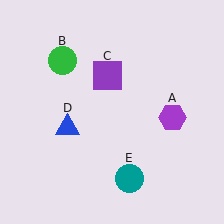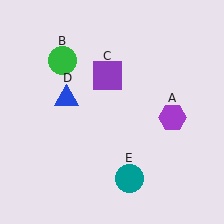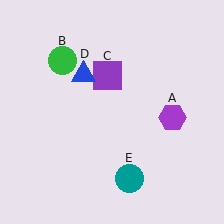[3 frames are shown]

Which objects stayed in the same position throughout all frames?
Purple hexagon (object A) and green circle (object B) and purple square (object C) and teal circle (object E) remained stationary.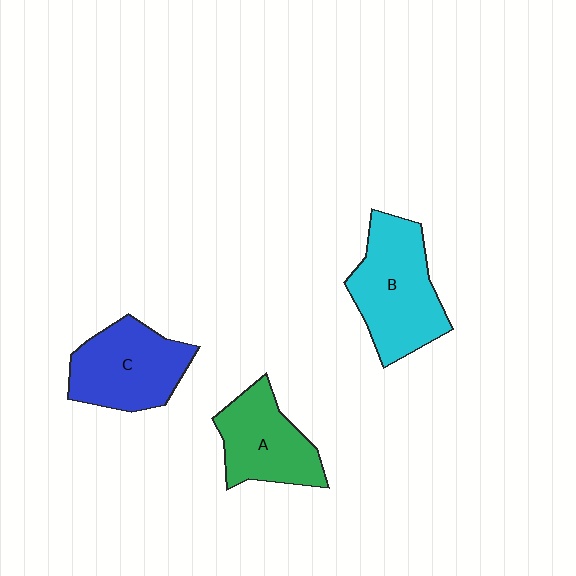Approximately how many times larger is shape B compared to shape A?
Approximately 1.3 times.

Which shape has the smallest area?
Shape A (green).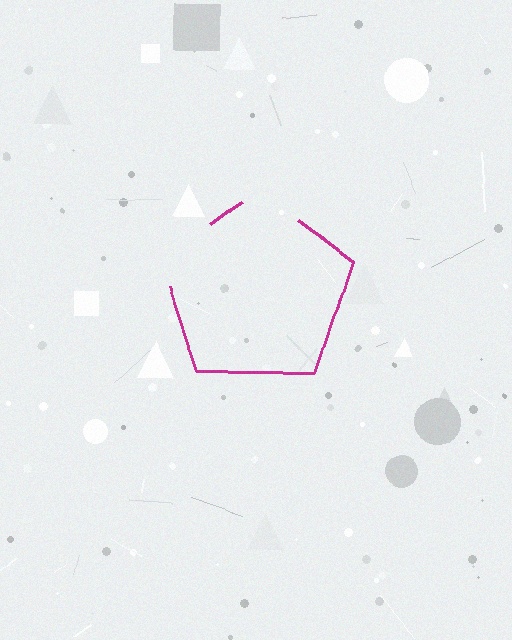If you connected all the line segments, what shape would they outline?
They would outline a pentagon.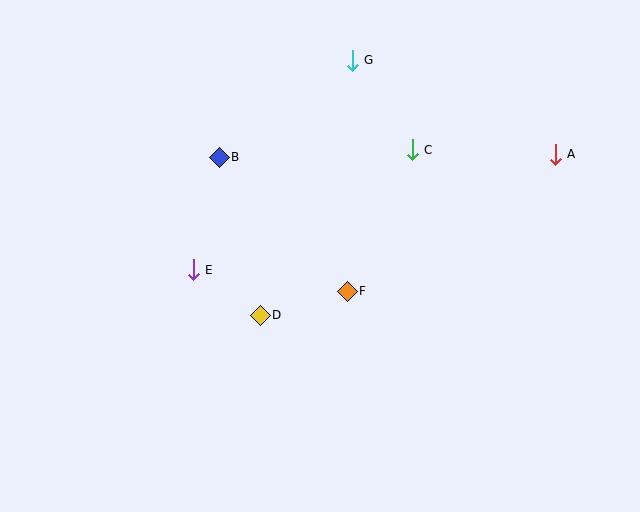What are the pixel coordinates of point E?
Point E is at (193, 270).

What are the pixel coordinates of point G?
Point G is at (352, 60).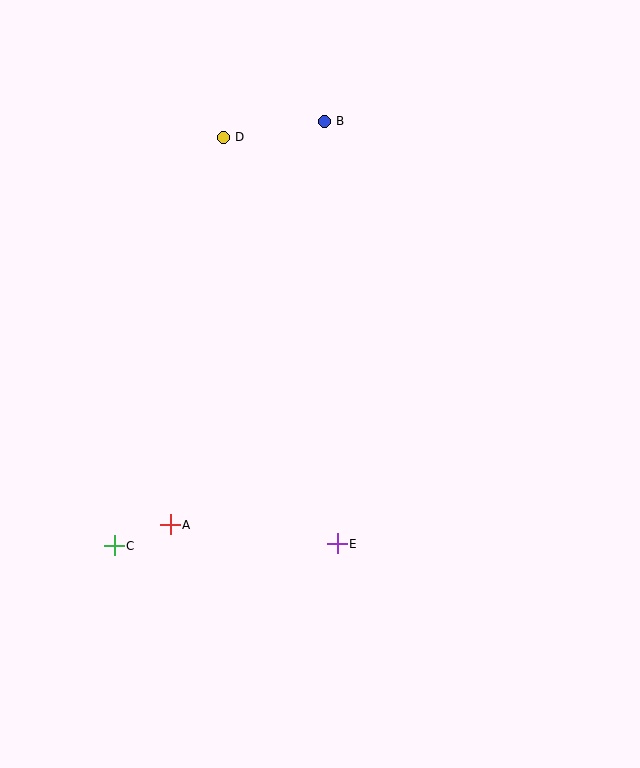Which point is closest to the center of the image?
Point E at (337, 544) is closest to the center.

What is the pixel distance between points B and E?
The distance between B and E is 423 pixels.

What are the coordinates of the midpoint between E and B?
The midpoint between E and B is at (331, 332).